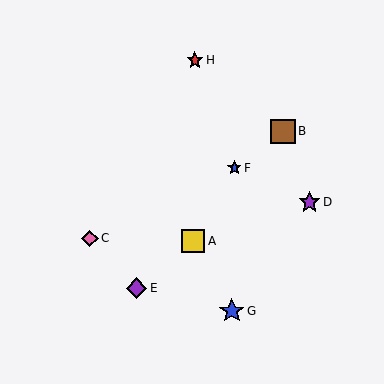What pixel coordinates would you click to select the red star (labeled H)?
Click at (195, 60) to select the red star H.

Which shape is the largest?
The blue star (labeled G) is the largest.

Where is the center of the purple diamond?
The center of the purple diamond is at (136, 288).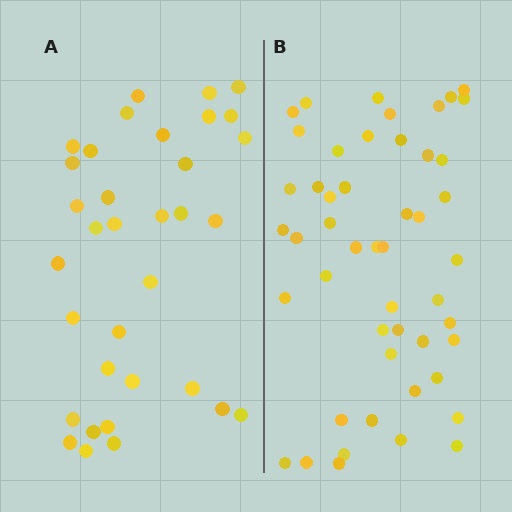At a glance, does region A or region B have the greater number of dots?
Region B (the right region) has more dots.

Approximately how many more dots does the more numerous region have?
Region B has approximately 15 more dots than region A.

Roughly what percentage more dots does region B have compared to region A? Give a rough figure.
About 45% more.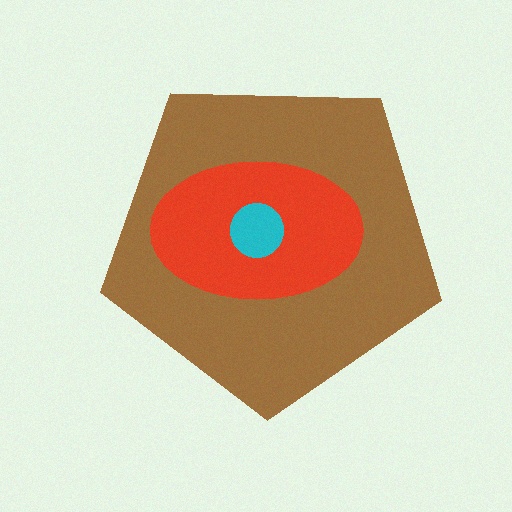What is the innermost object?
The cyan circle.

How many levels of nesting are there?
3.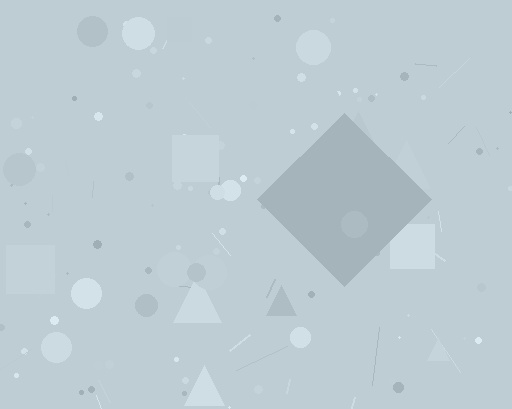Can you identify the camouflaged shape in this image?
The camouflaged shape is a diamond.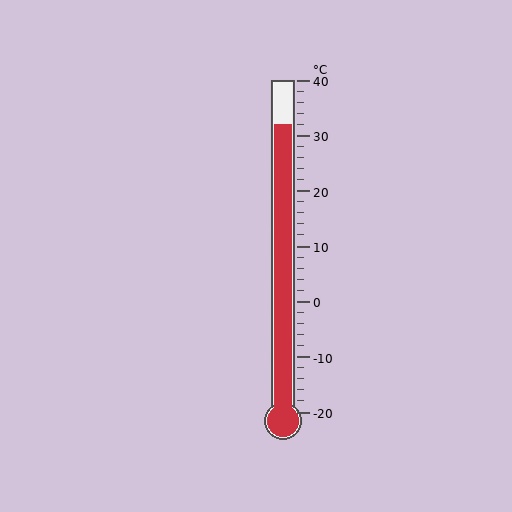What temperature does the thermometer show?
The thermometer shows approximately 32°C.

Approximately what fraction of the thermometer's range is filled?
The thermometer is filled to approximately 85% of its range.